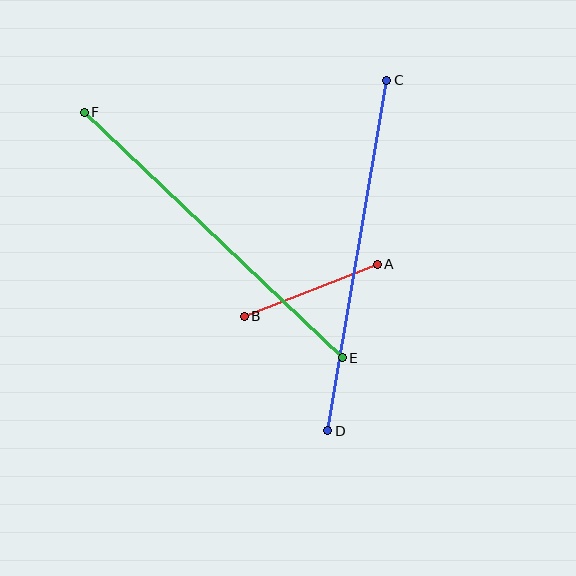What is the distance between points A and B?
The distance is approximately 143 pixels.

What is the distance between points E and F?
The distance is approximately 356 pixels.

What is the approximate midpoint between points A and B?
The midpoint is at approximately (311, 290) pixels.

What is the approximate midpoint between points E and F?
The midpoint is at approximately (213, 235) pixels.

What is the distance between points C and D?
The distance is approximately 356 pixels.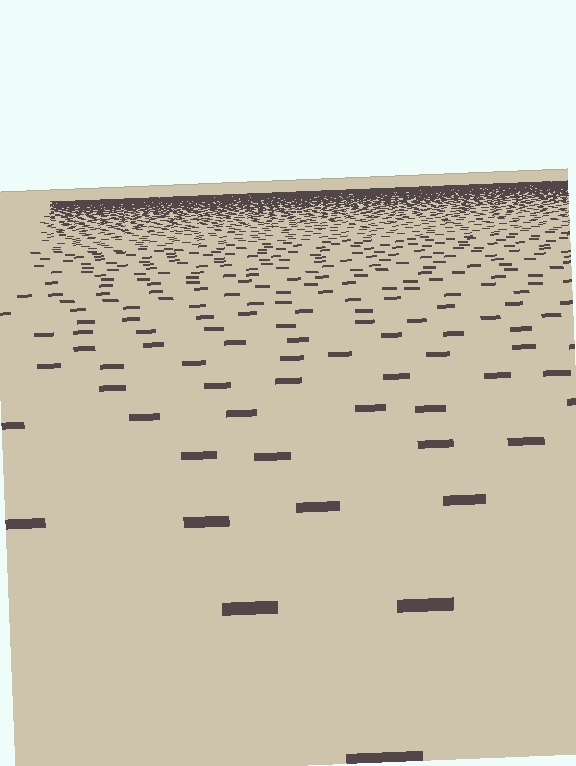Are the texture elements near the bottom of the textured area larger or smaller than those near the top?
Larger. Near the bottom, elements are closer to the viewer and appear at a bigger on-screen size.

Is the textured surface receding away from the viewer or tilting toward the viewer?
The surface is receding away from the viewer. Texture elements get smaller and denser toward the top.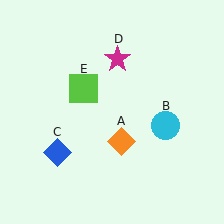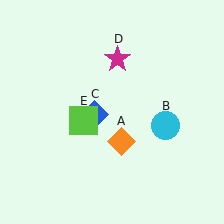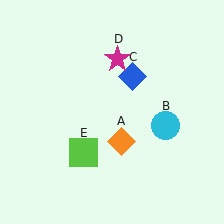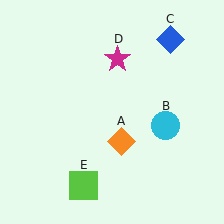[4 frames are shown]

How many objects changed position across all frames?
2 objects changed position: blue diamond (object C), lime square (object E).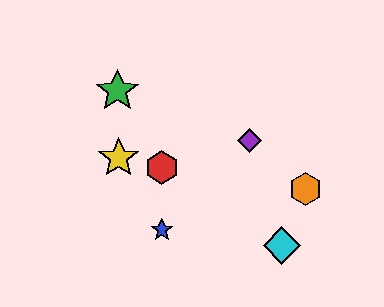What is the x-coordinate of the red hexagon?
The red hexagon is at x≈162.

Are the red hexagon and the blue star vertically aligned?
Yes, both are at x≈162.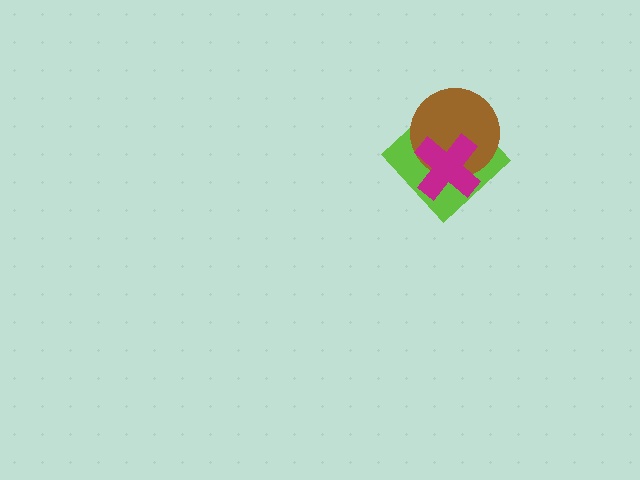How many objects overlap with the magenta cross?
2 objects overlap with the magenta cross.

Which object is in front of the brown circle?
The magenta cross is in front of the brown circle.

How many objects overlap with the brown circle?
2 objects overlap with the brown circle.